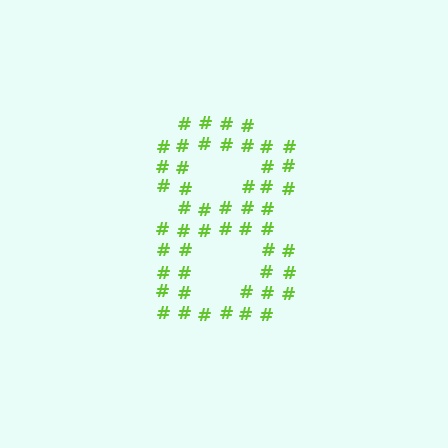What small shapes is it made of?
It is made of small hash symbols.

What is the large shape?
The large shape is the digit 8.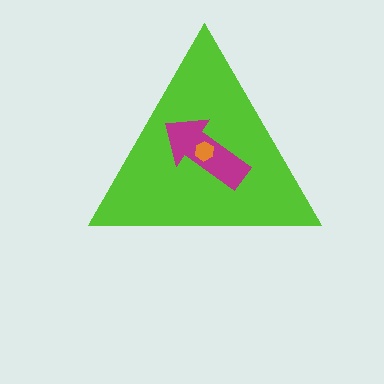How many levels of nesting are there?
3.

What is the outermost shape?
The lime triangle.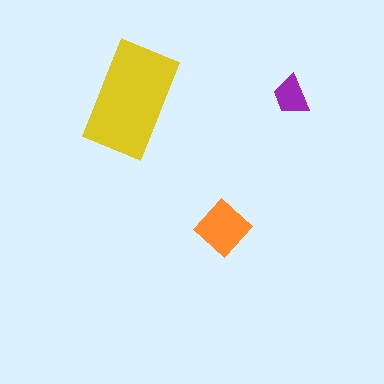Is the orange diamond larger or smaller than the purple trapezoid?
Larger.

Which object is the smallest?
The purple trapezoid.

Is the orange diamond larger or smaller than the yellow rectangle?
Smaller.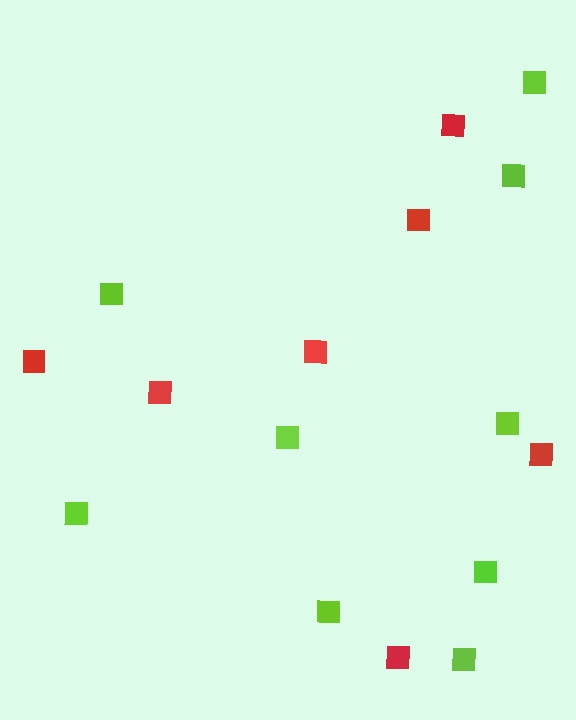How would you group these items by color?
There are 2 groups: one group of lime squares (9) and one group of red squares (7).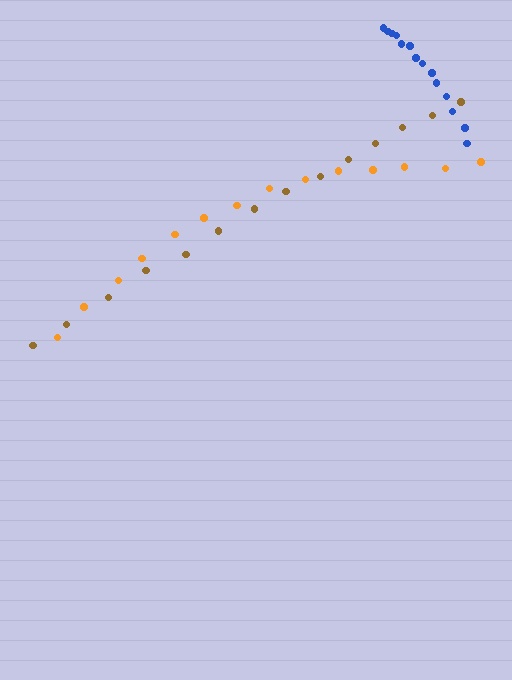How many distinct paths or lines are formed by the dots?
There are 3 distinct paths.